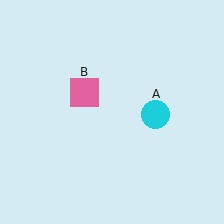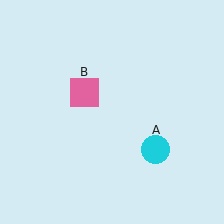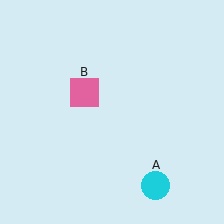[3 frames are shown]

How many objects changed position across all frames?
1 object changed position: cyan circle (object A).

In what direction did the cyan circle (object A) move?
The cyan circle (object A) moved down.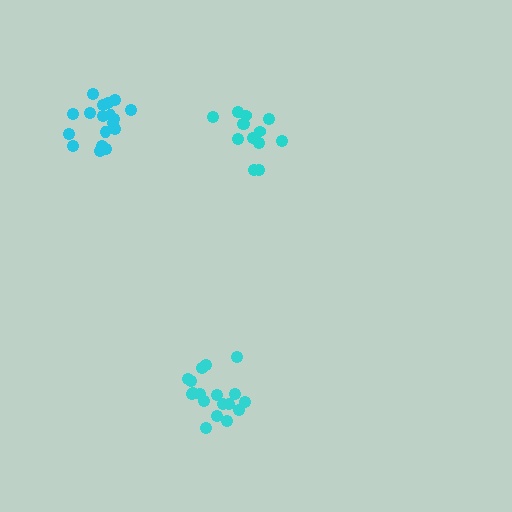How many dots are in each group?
Group 1: 18 dots, Group 2: 13 dots, Group 3: 18 dots (49 total).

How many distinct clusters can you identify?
There are 3 distinct clusters.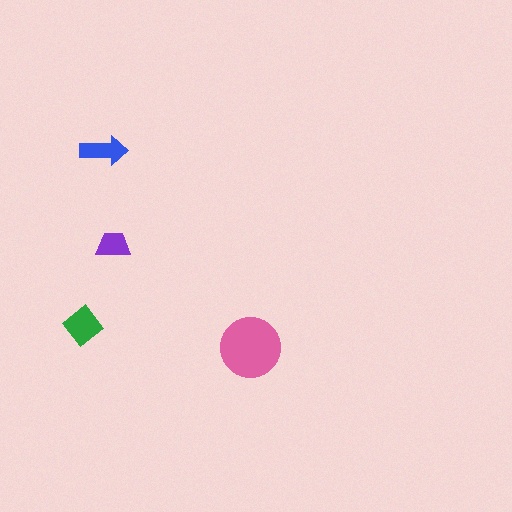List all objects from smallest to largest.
The purple trapezoid, the blue arrow, the green diamond, the pink circle.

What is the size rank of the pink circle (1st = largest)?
1st.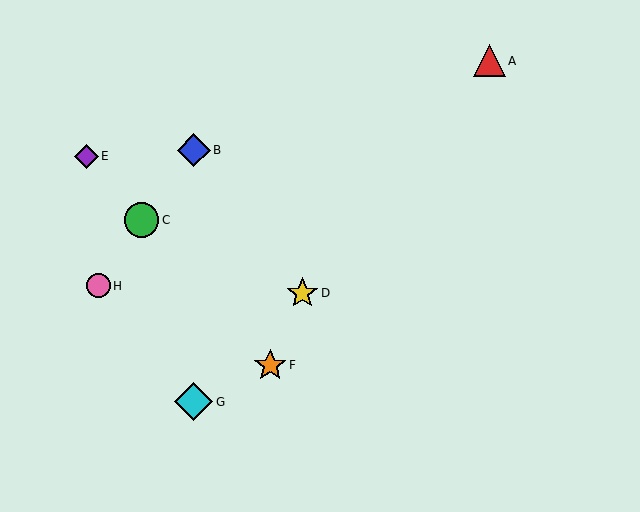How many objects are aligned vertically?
2 objects (B, G) are aligned vertically.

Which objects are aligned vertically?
Objects B, G are aligned vertically.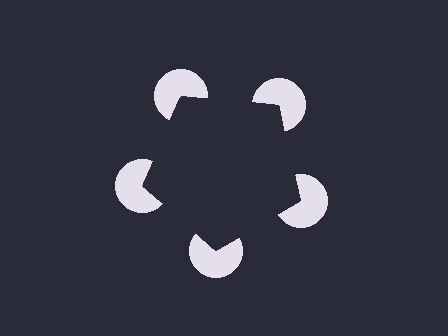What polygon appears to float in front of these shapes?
An illusory pentagon — its edges are inferred from the aligned wedge cuts in the pac-man discs, not physically drawn.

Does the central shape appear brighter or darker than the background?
It typically appears slightly darker than the background, even though no actual brightness change is drawn.